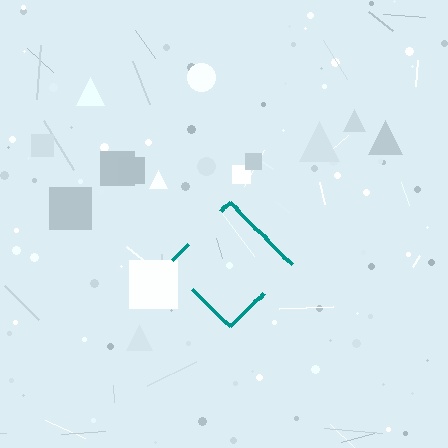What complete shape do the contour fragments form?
The contour fragments form a diamond.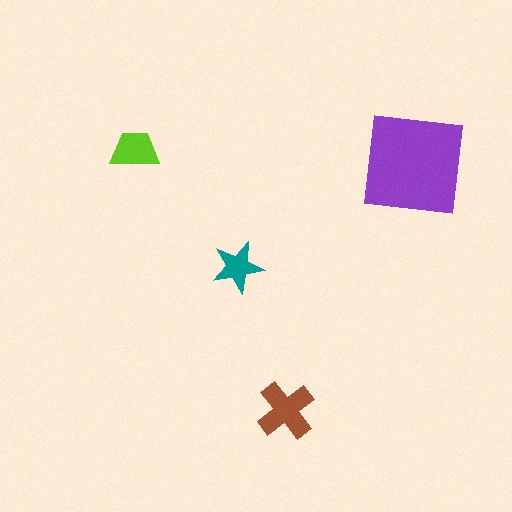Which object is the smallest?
The teal star.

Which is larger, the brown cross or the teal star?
The brown cross.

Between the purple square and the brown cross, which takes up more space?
The purple square.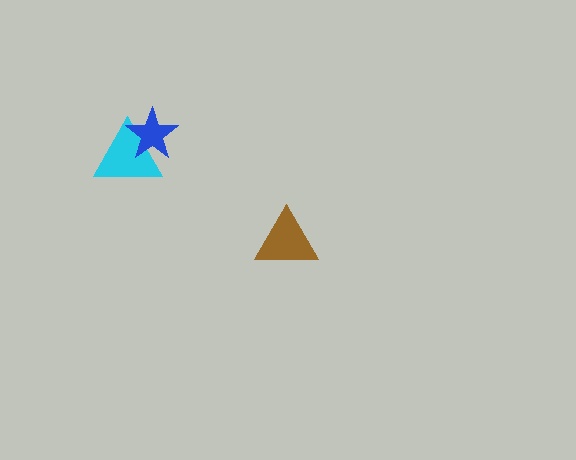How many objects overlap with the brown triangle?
0 objects overlap with the brown triangle.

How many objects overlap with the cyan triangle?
1 object overlaps with the cyan triangle.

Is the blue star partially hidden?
No, no other shape covers it.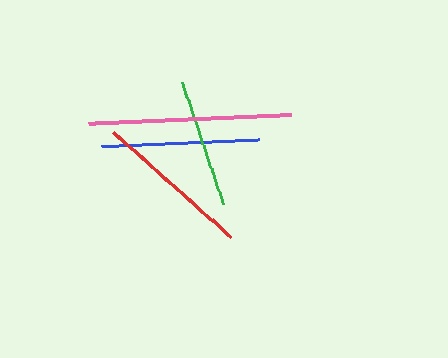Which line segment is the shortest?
The green line is the shortest at approximately 129 pixels.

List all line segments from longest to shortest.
From longest to shortest: pink, blue, red, green.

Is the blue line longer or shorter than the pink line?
The pink line is longer than the blue line.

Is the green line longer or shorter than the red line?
The red line is longer than the green line.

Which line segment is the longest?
The pink line is the longest at approximately 203 pixels.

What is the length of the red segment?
The red segment is approximately 158 pixels long.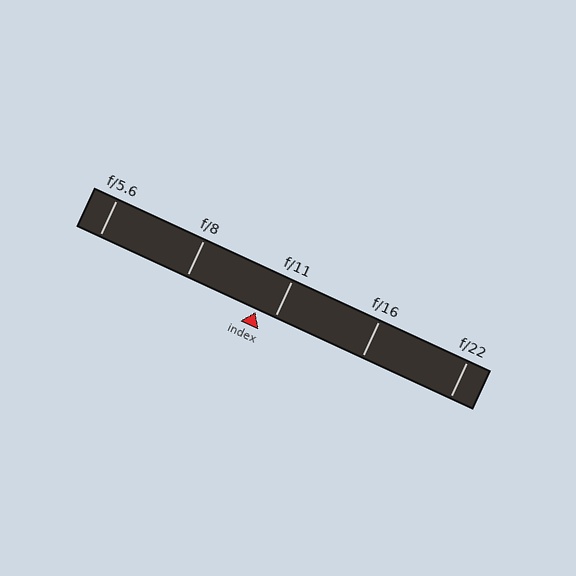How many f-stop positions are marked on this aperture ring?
There are 5 f-stop positions marked.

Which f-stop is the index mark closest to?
The index mark is closest to f/11.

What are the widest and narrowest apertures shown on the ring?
The widest aperture shown is f/5.6 and the narrowest is f/22.